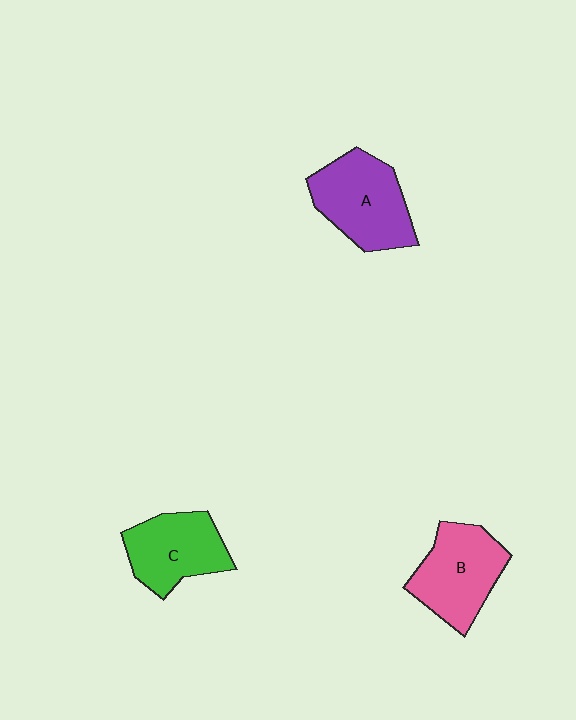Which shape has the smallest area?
Shape C (green).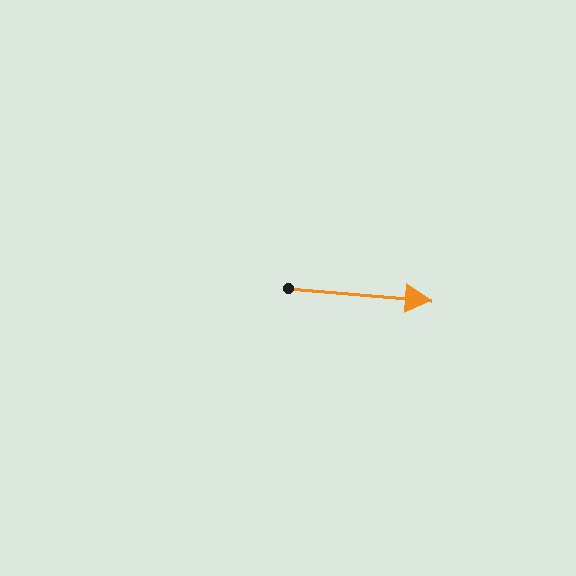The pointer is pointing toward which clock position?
Roughly 3 o'clock.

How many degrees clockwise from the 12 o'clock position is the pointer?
Approximately 95 degrees.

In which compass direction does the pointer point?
East.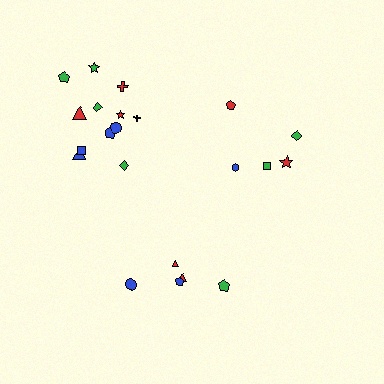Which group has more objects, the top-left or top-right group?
The top-left group.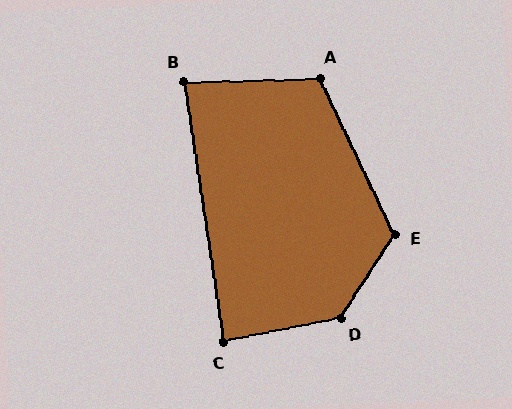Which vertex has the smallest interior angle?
B, at approximately 83 degrees.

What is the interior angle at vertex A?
Approximately 114 degrees (obtuse).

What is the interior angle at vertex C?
Approximately 87 degrees (approximately right).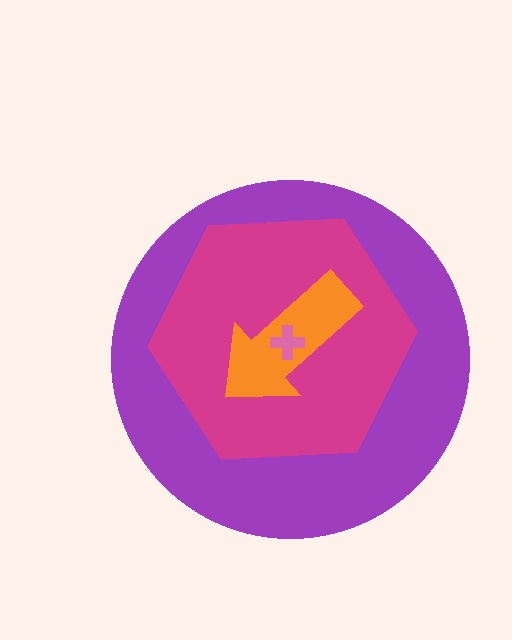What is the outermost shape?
The purple circle.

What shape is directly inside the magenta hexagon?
The orange arrow.